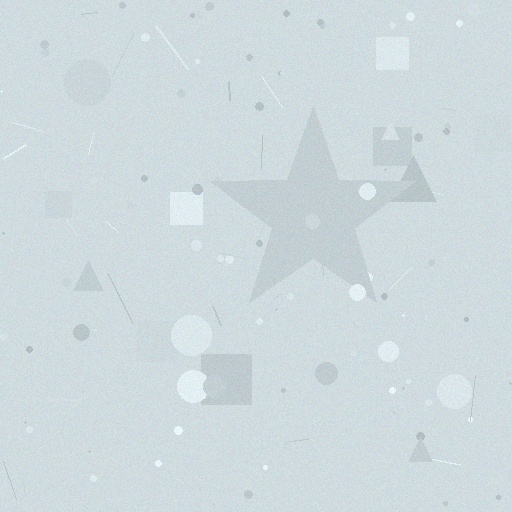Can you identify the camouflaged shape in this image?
The camouflaged shape is a star.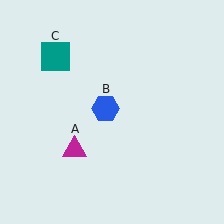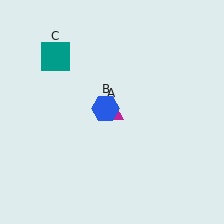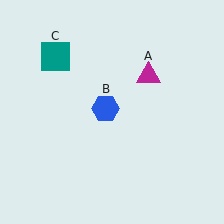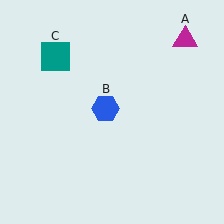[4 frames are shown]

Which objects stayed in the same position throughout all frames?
Blue hexagon (object B) and teal square (object C) remained stationary.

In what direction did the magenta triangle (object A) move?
The magenta triangle (object A) moved up and to the right.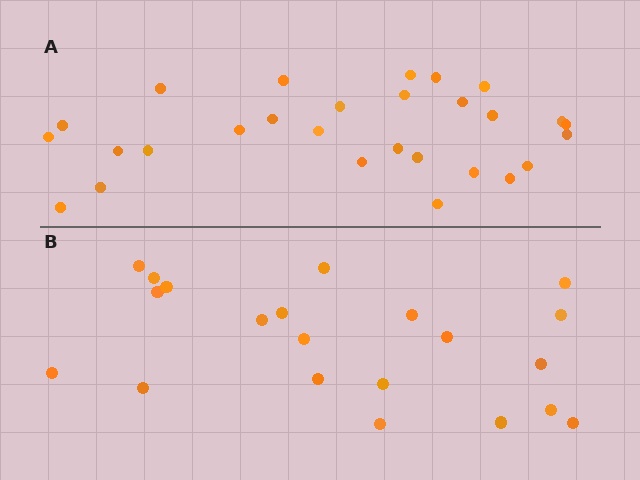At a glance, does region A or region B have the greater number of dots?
Region A (the top region) has more dots.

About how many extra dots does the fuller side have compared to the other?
Region A has roughly 8 or so more dots than region B.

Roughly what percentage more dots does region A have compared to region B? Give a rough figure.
About 35% more.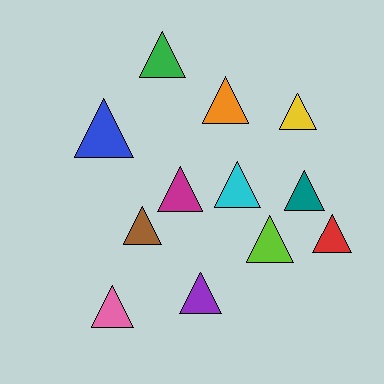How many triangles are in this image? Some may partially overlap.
There are 12 triangles.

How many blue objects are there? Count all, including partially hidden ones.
There is 1 blue object.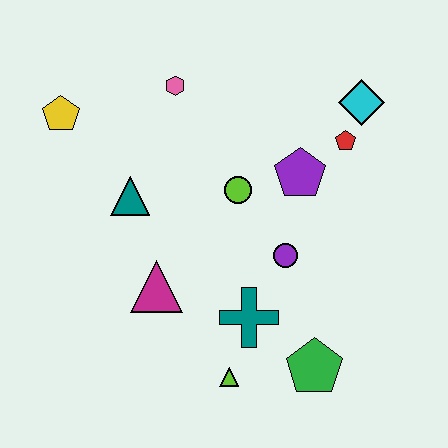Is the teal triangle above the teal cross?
Yes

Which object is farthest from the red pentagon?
The yellow pentagon is farthest from the red pentagon.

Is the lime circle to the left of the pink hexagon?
No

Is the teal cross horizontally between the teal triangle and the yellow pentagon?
No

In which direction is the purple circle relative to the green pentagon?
The purple circle is above the green pentagon.